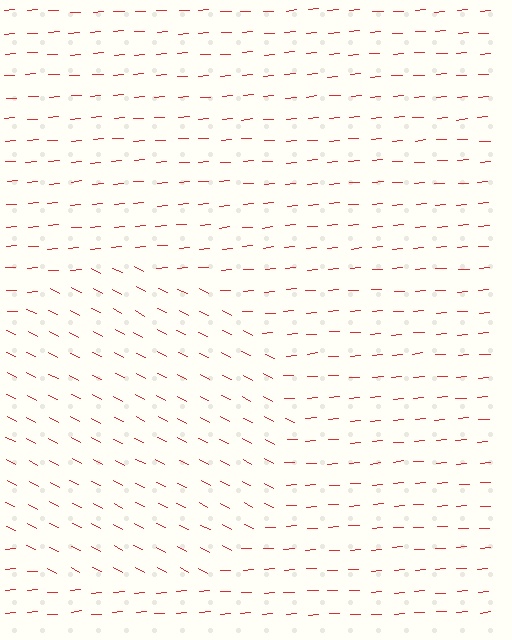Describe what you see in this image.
The image is filled with small red line segments. A circle region in the image has lines oriented differently from the surrounding lines, creating a visible texture boundary.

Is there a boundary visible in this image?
Yes, there is a texture boundary formed by a change in line orientation.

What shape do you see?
I see a circle.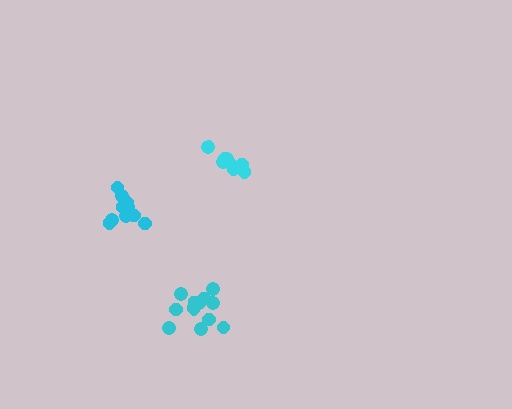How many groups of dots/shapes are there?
There are 3 groups.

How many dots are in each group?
Group 1: 10 dots, Group 2: 8 dots, Group 3: 13 dots (31 total).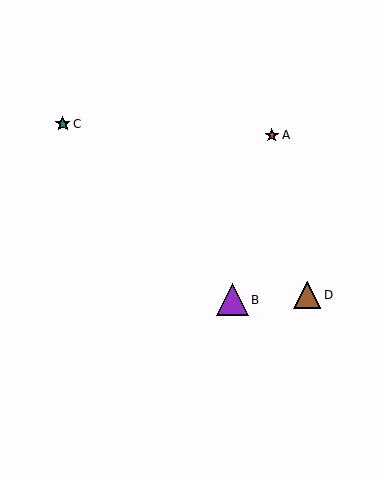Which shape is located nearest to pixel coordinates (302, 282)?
The brown triangle (labeled D) at (307, 295) is nearest to that location.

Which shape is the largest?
The purple triangle (labeled B) is the largest.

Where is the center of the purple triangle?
The center of the purple triangle is at (233, 300).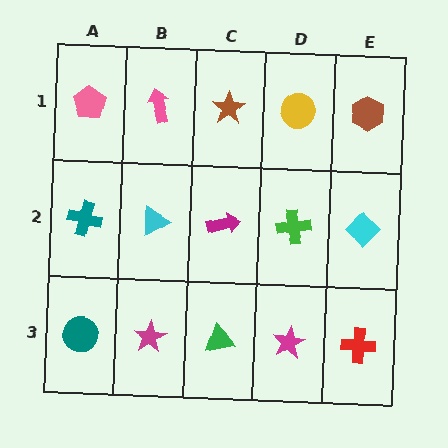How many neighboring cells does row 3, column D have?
3.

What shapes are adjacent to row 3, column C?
A magenta arrow (row 2, column C), a magenta star (row 3, column B), a magenta star (row 3, column D).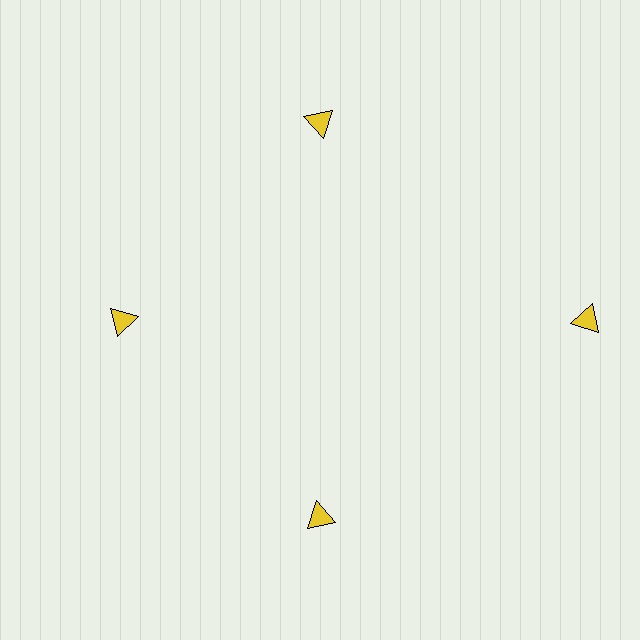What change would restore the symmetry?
The symmetry would be restored by moving it inward, back onto the ring so that all 4 triangles sit at equal angles and equal distance from the center.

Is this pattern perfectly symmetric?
No. The 4 yellow triangles are arranged in a ring, but one element near the 3 o'clock position is pushed outward from the center, breaking the 4-fold rotational symmetry.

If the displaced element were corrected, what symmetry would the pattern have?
It would have 4-fold rotational symmetry — the pattern would map onto itself every 90 degrees.